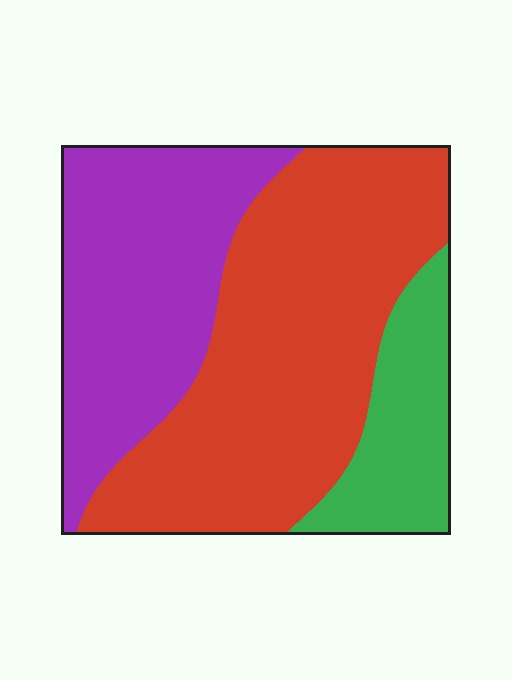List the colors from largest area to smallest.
From largest to smallest: red, purple, green.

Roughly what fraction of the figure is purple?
Purple covers roughly 35% of the figure.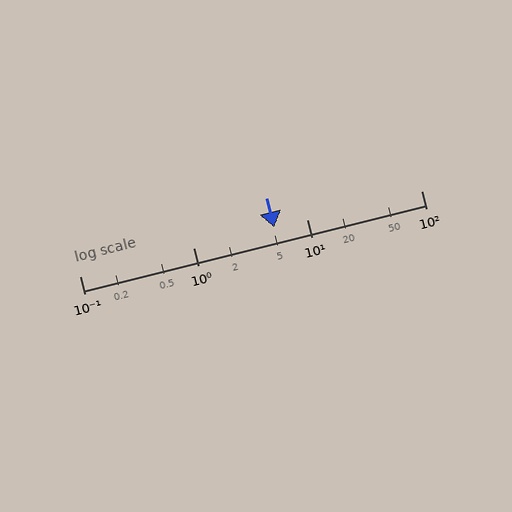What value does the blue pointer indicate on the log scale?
The pointer indicates approximately 5.1.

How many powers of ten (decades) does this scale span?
The scale spans 3 decades, from 0.1 to 100.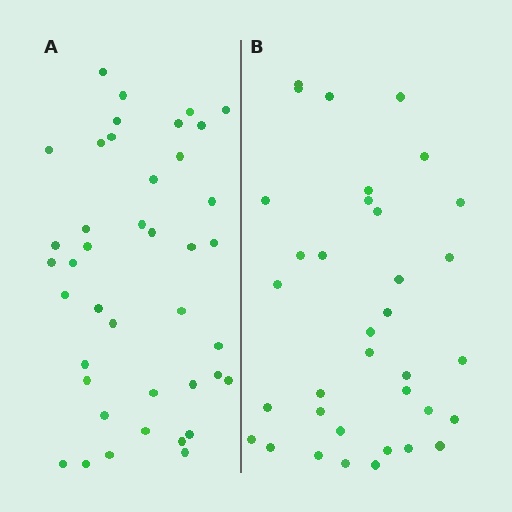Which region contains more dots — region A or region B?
Region A (the left region) has more dots.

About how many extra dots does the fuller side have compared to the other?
Region A has about 6 more dots than region B.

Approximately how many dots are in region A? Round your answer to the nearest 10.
About 40 dots. (The exact count is 41, which rounds to 40.)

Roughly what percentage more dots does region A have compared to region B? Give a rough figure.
About 15% more.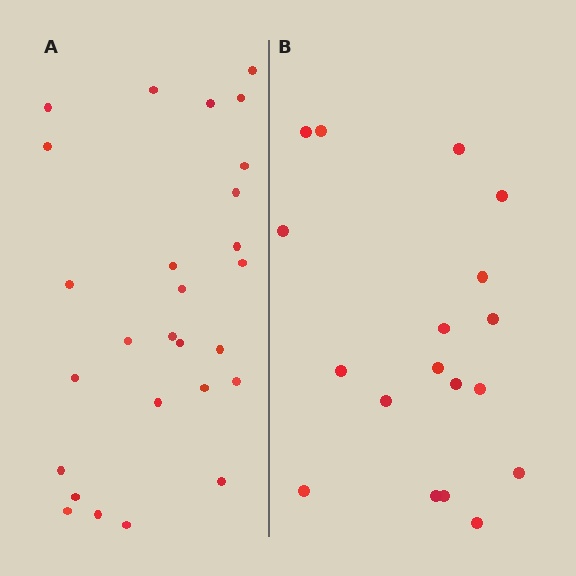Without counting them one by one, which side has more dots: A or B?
Region A (the left region) has more dots.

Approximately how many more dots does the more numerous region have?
Region A has roughly 8 or so more dots than region B.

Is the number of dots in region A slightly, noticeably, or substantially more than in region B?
Region A has substantially more. The ratio is roughly 1.5 to 1.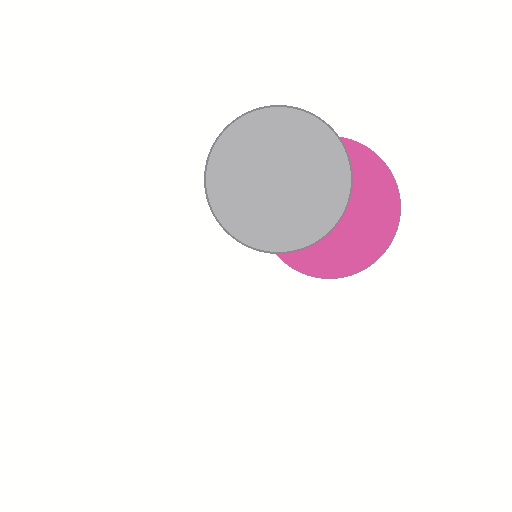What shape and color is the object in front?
The object in front is a light gray circle.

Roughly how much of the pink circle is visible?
About half of it is visible (roughly 47%).